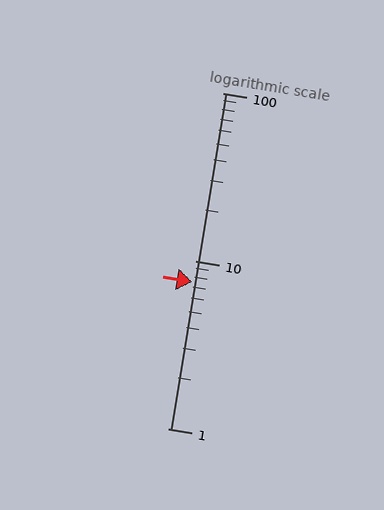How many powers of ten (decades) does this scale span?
The scale spans 2 decades, from 1 to 100.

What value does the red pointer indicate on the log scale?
The pointer indicates approximately 7.5.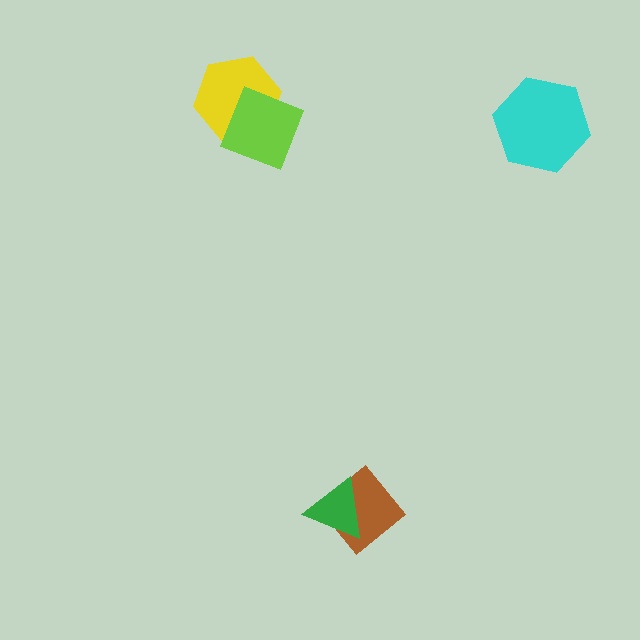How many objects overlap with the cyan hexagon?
0 objects overlap with the cyan hexagon.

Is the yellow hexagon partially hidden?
Yes, it is partially covered by another shape.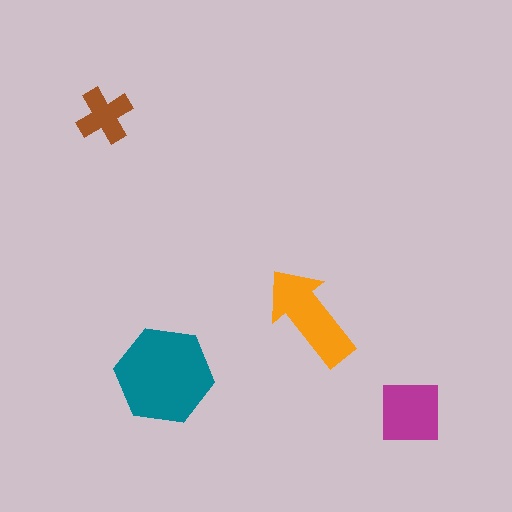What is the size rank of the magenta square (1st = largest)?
3rd.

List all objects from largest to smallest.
The teal hexagon, the orange arrow, the magenta square, the brown cross.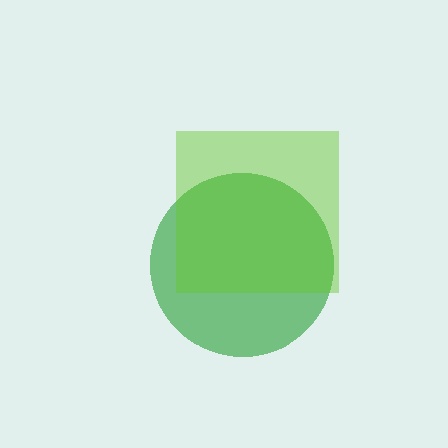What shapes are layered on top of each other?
The layered shapes are: a green circle, a lime square.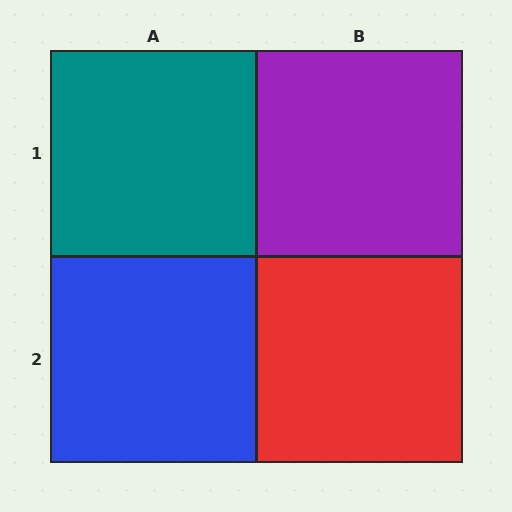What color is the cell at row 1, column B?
Purple.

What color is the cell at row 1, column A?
Teal.